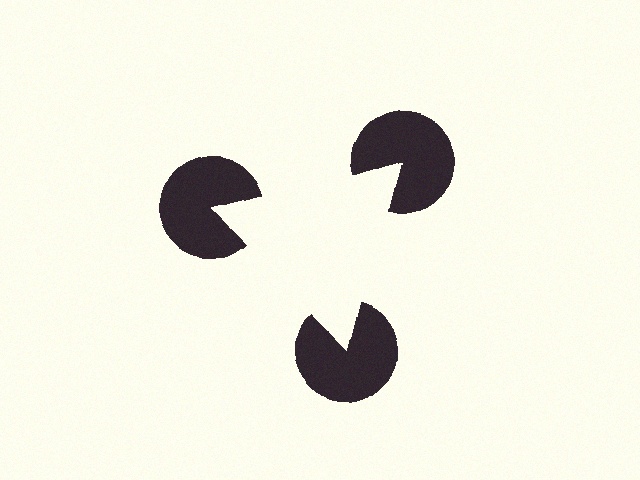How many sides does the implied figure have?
3 sides.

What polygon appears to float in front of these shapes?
An illusory triangle — its edges are inferred from the aligned wedge cuts in the pac-man discs, not physically drawn.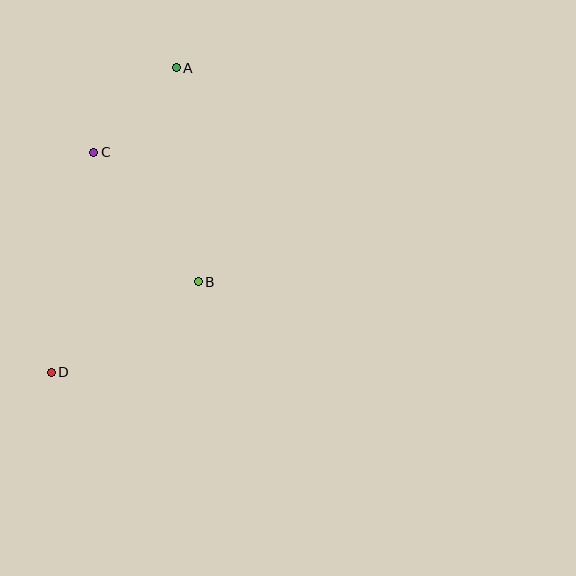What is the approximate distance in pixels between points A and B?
The distance between A and B is approximately 215 pixels.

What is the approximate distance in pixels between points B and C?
The distance between B and C is approximately 166 pixels.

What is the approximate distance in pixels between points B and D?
The distance between B and D is approximately 173 pixels.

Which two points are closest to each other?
Points A and C are closest to each other.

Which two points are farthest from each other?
Points A and D are farthest from each other.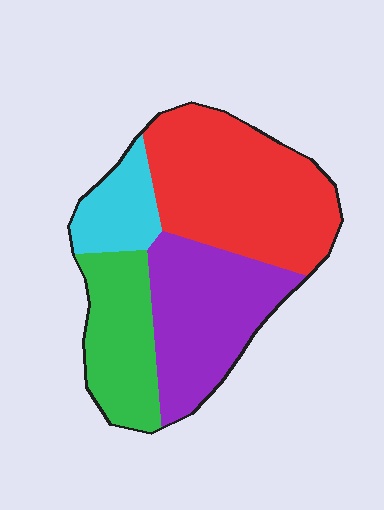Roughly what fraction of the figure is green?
Green covers 20% of the figure.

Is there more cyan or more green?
Green.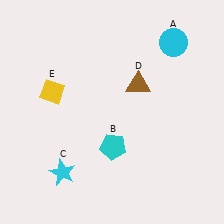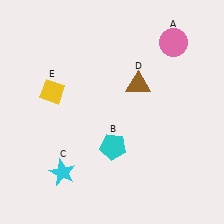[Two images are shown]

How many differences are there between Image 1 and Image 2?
There is 1 difference between the two images.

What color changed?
The circle (A) changed from cyan in Image 1 to pink in Image 2.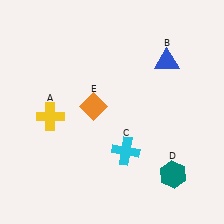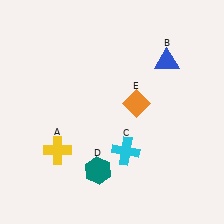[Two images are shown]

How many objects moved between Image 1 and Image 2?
3 objects moved between the two images.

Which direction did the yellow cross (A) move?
The yellow cross (A) moved down.